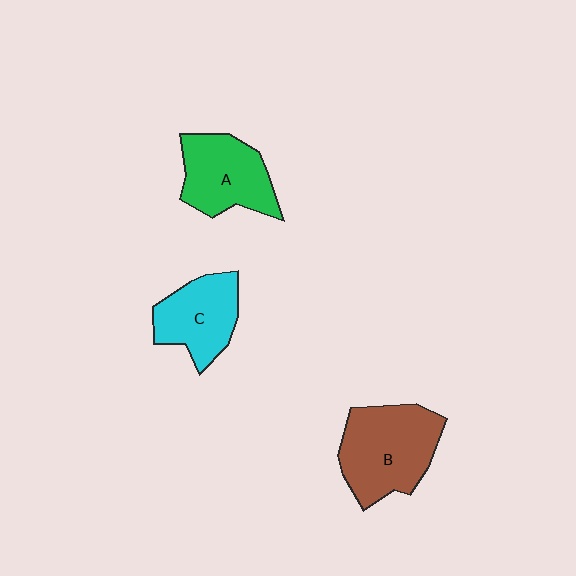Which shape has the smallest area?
Shape C (cyan).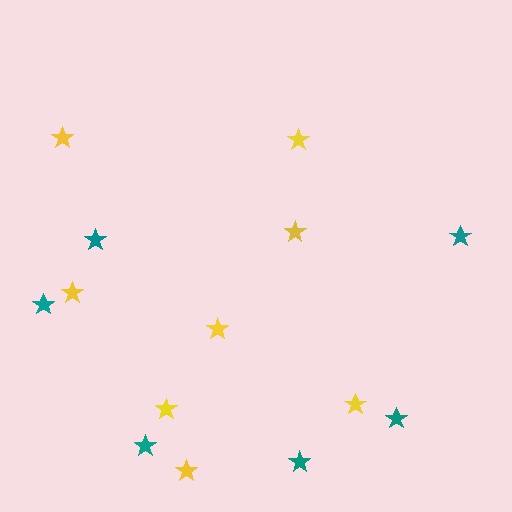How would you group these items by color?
There are 2 groups: one group of yellow stars (8) and one group of teal stars (6).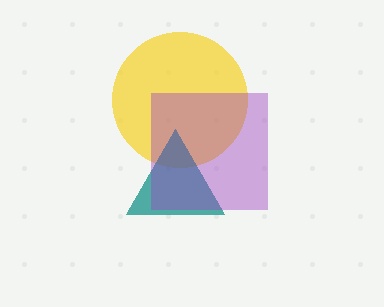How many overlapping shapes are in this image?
There are 3 overlapping shapes in the image.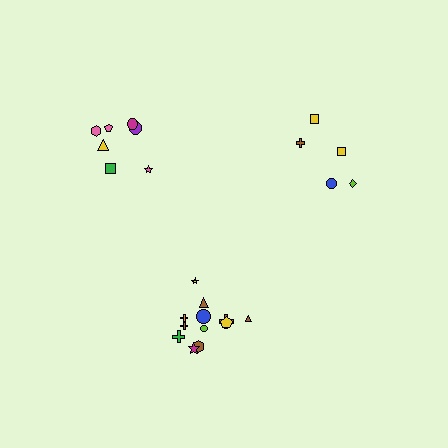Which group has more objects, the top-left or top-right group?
The top-left group.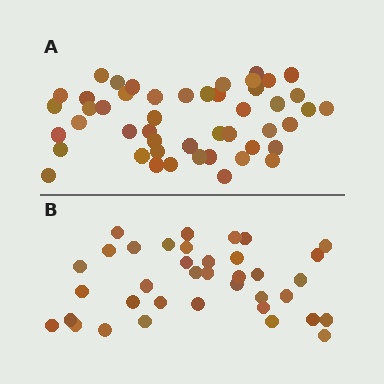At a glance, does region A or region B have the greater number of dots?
Region A (the top region) has more dots.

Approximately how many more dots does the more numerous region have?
Region A has roughly 12 or so more dots than region B.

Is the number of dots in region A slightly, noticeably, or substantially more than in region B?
Region A has noticeably more, but not dramatically so. The ratio is roughly 1.3 to 1.